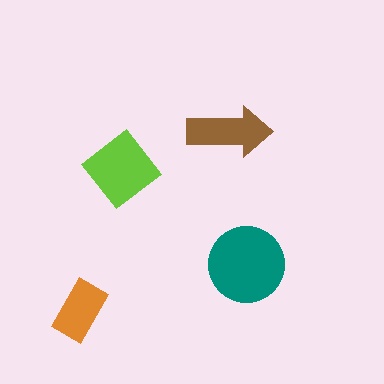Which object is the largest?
The teal circle.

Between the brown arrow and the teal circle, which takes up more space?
The teal circle.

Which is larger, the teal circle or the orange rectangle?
The teal circle.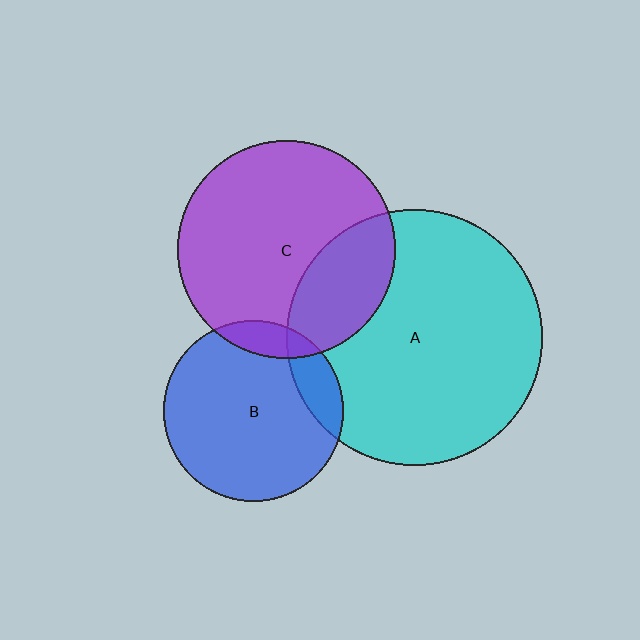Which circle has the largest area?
Circle A (cyan).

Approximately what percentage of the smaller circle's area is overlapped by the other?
Approximately 25%.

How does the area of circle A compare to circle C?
Approximately 1.4 times.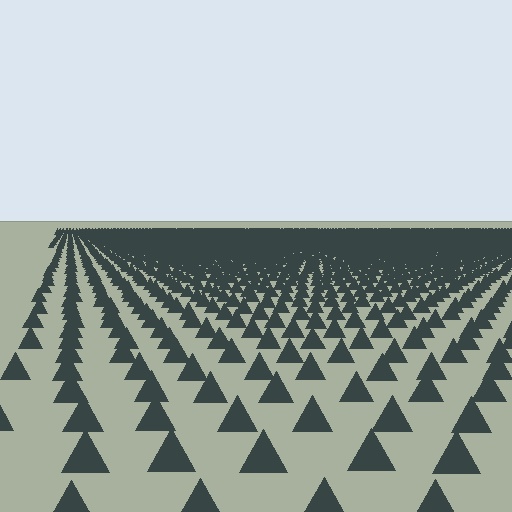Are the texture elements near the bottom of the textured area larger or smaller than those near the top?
Larger. Near the bottom, elements are closer to the viewer and appear at a bigger on-screen size.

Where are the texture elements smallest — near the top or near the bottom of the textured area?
Near the top.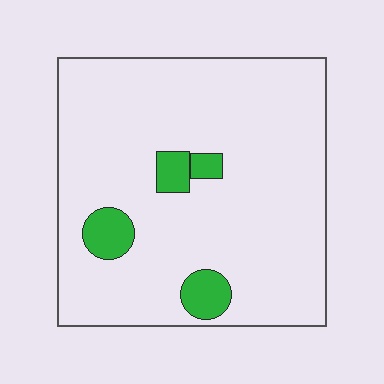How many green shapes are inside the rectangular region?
4.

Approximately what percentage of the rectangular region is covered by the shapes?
Approximately 10%.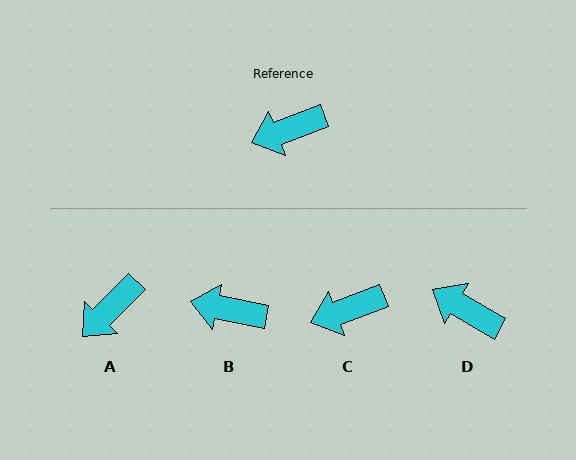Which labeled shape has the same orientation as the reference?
C.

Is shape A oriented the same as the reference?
No, it is off by about 25 degrees.